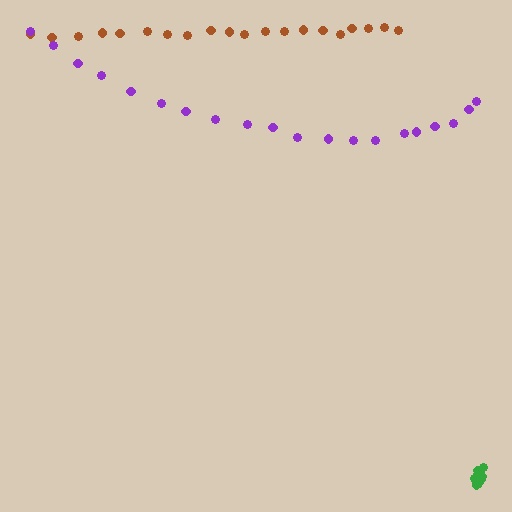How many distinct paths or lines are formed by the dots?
There are 3 distinct paths.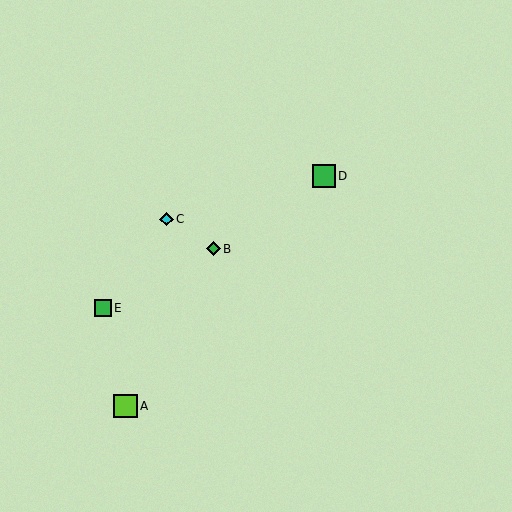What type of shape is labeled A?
Shape A is a lime square.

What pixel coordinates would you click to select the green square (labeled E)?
Click at (103, 308) to select the green square E.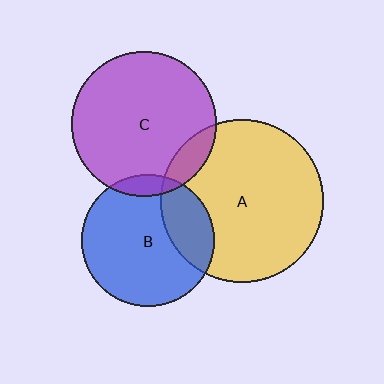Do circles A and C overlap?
Yes.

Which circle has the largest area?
Circle A (yellow).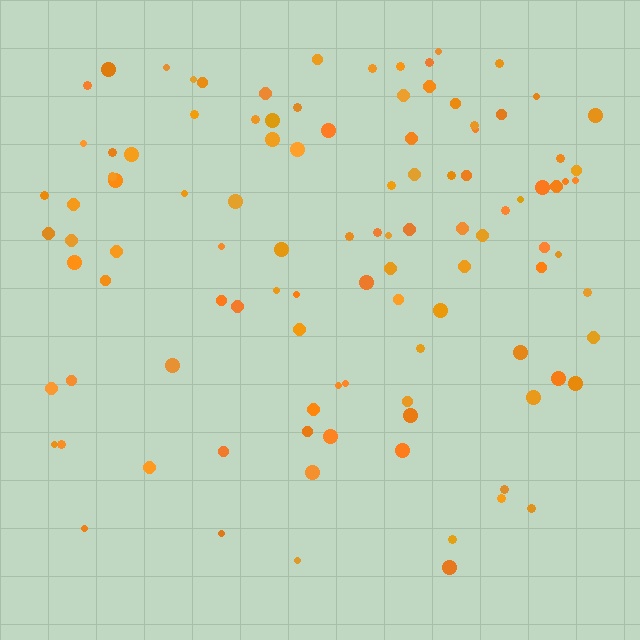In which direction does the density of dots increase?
From bottom to top, with the top side densest.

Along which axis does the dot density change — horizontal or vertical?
Vertical.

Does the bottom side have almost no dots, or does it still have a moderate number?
Still a moderate number, just noticeably fewer than the top.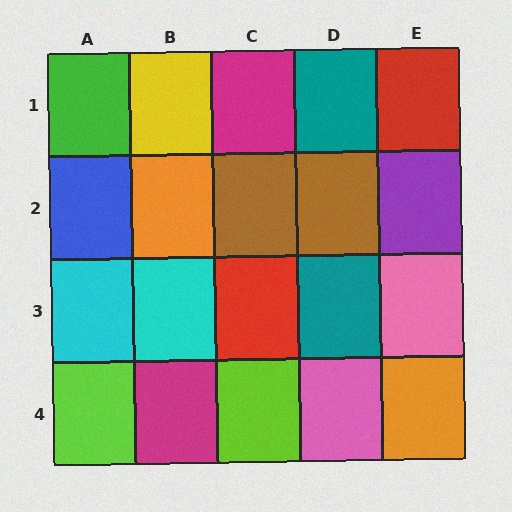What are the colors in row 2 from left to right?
Blue, orange, brown, brown, purple.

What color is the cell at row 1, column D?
Teal.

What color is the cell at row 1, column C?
Magenta.